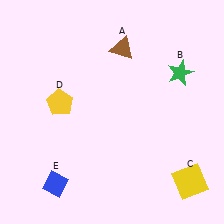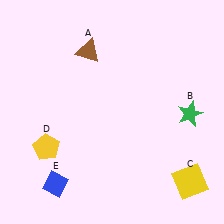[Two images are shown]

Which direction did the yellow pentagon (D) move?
The yellow pentagon (D) moved down.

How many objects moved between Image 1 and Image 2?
3 objects moved between the two images.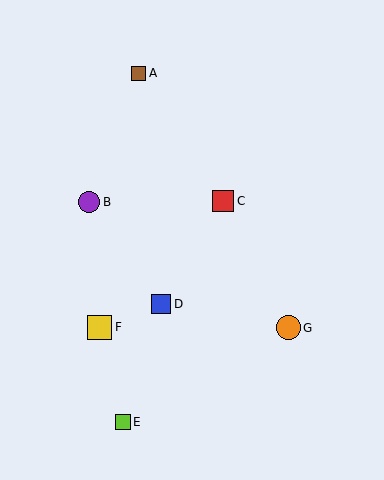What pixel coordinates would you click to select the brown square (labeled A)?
Click at (138, 73) to select the brown square A.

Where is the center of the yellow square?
The center of the yellow square is at (100, 327).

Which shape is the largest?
The yellow square (labeled F) is the largest.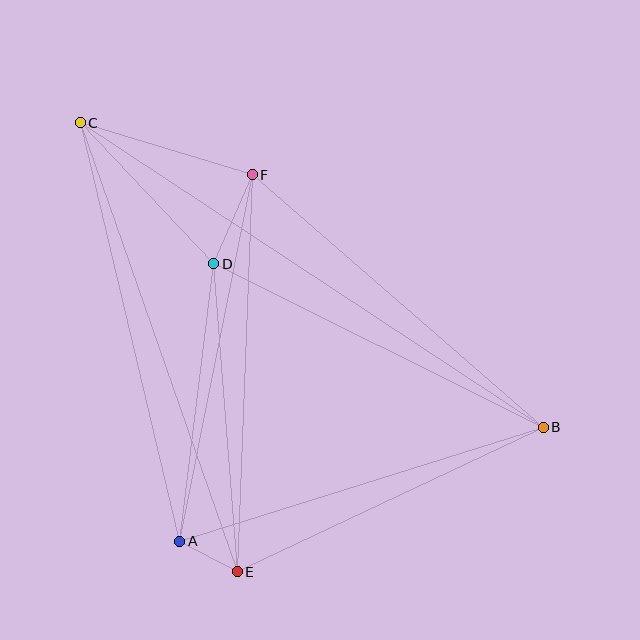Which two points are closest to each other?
Points A and E are closest to each other.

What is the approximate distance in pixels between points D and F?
The distance between D and F is approximately 97 pixels.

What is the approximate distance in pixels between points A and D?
The distance between A and D is approximately 280 pixels.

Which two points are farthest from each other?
Points B and C are farthest from each other.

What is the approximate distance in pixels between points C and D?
The distance between C and D is approximately 194 pixels.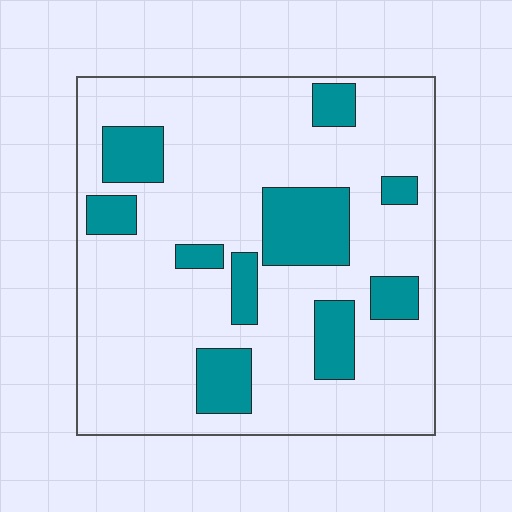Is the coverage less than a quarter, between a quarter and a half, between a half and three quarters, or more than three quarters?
Less than a quarter.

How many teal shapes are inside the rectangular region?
10.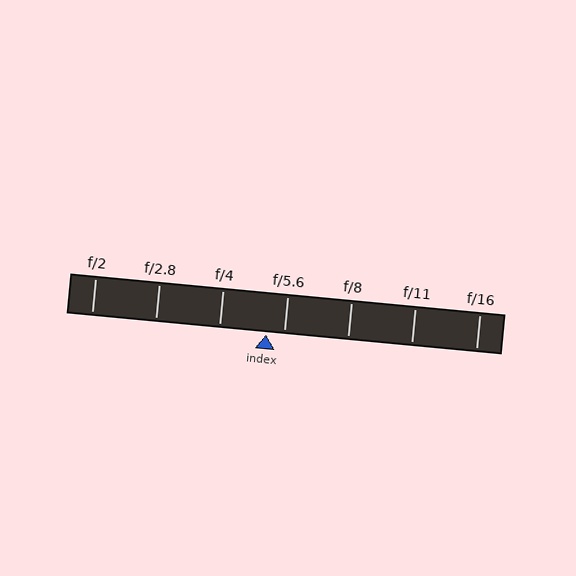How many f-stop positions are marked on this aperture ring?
There are 7 f-stop positions marked.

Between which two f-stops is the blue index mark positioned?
The index mark is between f/4 and f/5.6.